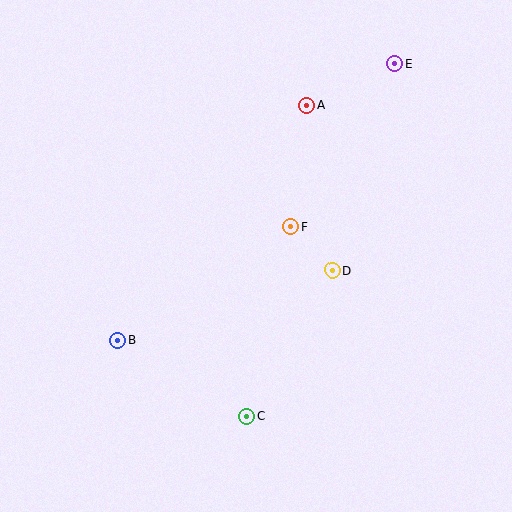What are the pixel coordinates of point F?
Point F is at (291, 227).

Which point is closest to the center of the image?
Point F at (291, 227) is closest to the center.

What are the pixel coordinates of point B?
Point B is at (118, 340).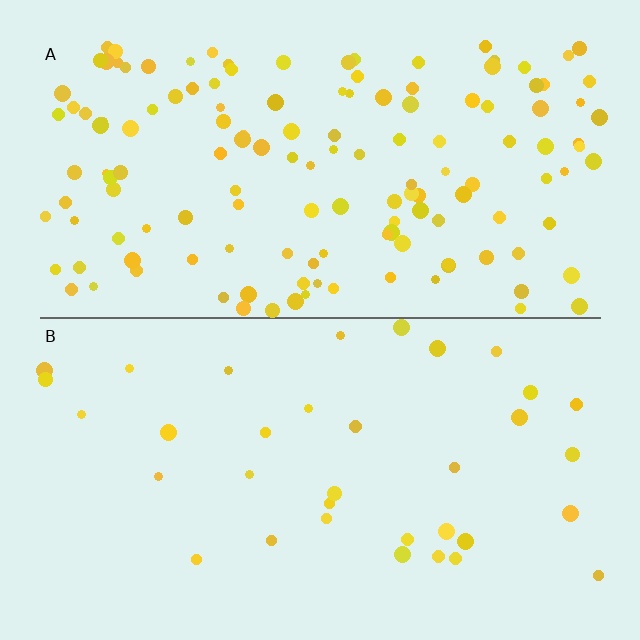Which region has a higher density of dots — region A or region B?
A (the top).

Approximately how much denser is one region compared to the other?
Approximately 4.0× — region A over region B.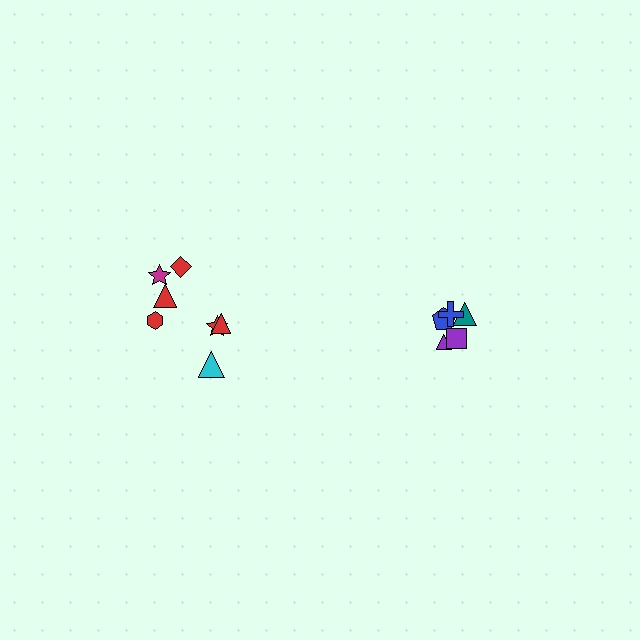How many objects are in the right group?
There are 5 objects.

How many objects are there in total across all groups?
There are 12 objects.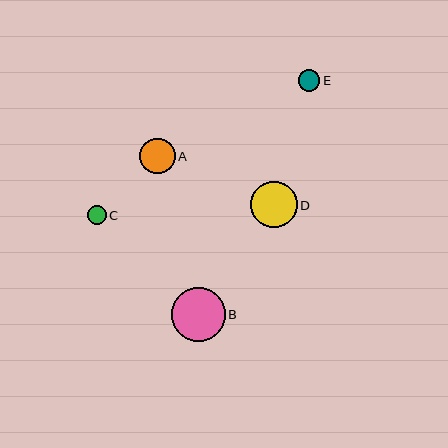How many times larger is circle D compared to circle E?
Circle D is approximately 2.1 times the size of circle E.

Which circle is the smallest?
Circle C is the smallest with a size of approximately 19 pixels.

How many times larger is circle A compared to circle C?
Circle A is approximately 1.9 times the size of circle C.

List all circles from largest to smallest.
From largest to smallest: B, D, A, E, C.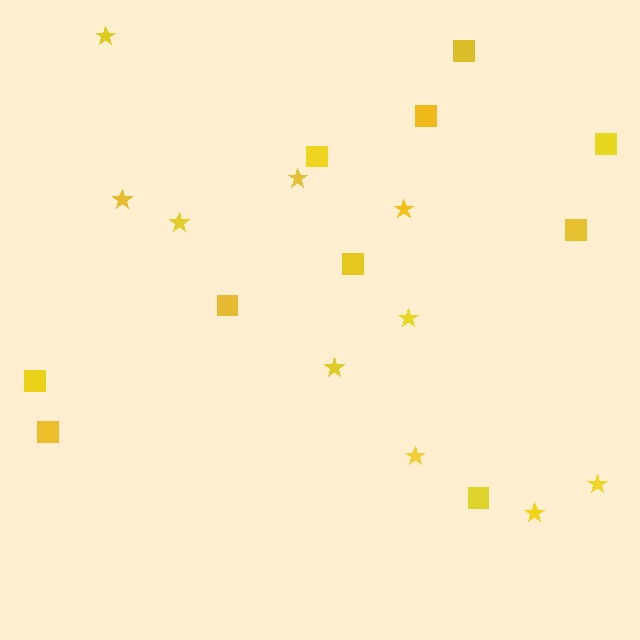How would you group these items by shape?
There are 2 groups: one group of stars (10) and one group of squares (10).